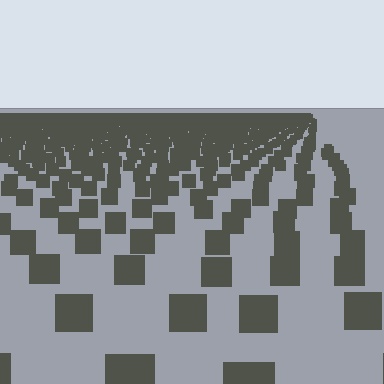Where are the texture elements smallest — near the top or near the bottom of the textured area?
Near the top.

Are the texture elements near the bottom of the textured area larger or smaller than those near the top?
Larger. Near the bottom, elements are closer to the viewer and appear at a bigger on-screen size.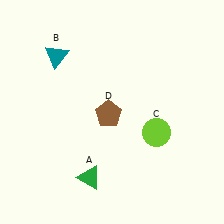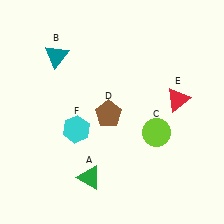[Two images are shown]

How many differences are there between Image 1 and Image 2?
There are 2 differences between the two images.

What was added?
A red triangle (E), a cyan hexagon (F) were added in Image 2.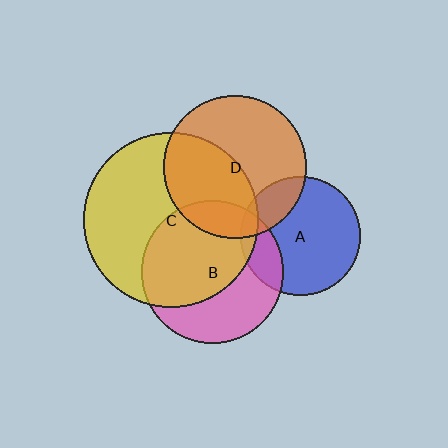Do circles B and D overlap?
Yes.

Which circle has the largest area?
Circle C (yellow).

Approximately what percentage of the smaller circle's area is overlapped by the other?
Approximately 15%.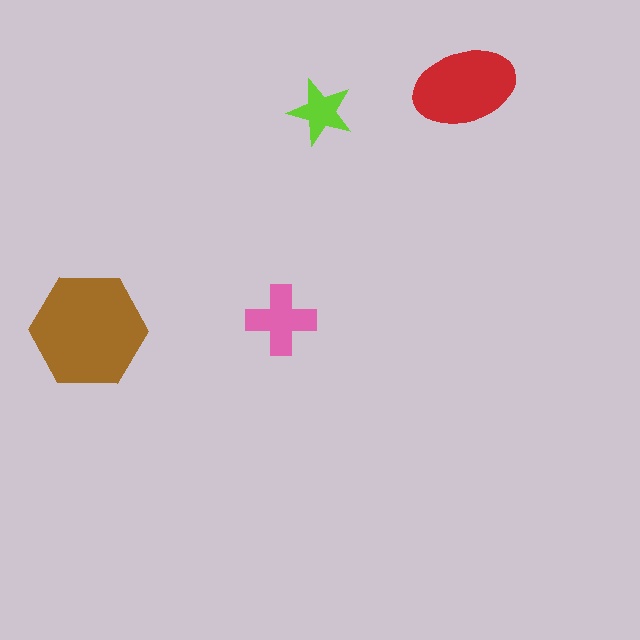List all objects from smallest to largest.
The lime star, the pink cross, the red ellipse, the brown hexagon.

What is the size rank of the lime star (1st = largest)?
4th.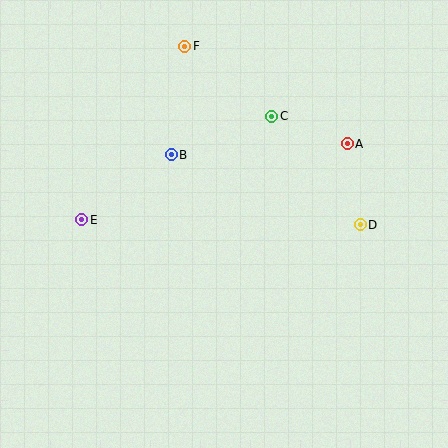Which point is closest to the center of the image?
Point B at (171, 155) is closest to the center.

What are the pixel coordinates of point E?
Point E is at (82, 220).